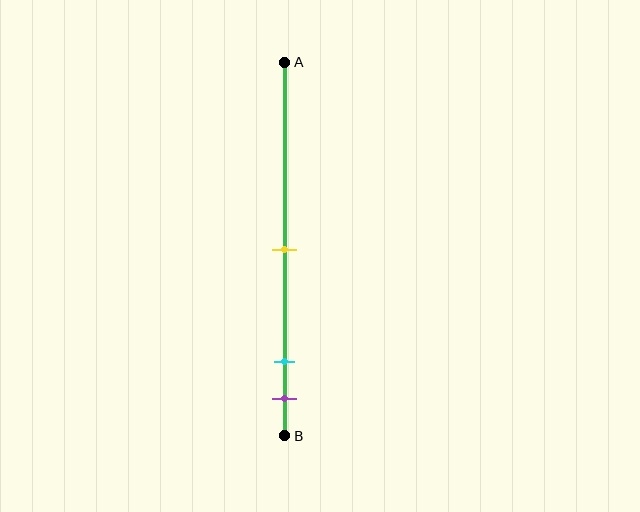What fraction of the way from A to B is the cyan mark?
The cyan mark is approximately 80% (0.8) of the way from A to B.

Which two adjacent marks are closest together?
The cyan and purple marks are the closest adjacent pair.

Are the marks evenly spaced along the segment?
No, the marks are not evenly spaced.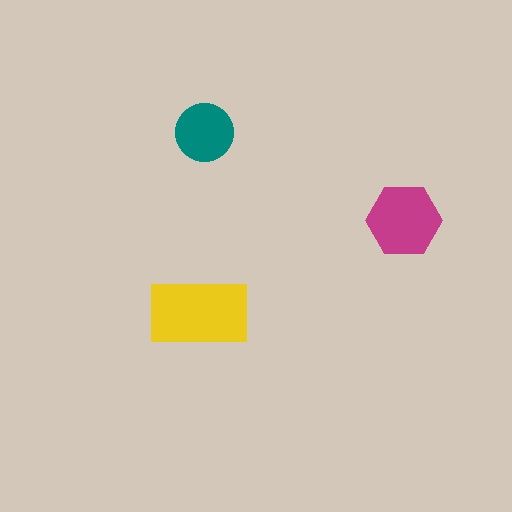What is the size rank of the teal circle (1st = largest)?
3rd.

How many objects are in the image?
There are 3 objects in the image.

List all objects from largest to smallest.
The yellow rectangle, the magenta hexagon, the teal circle.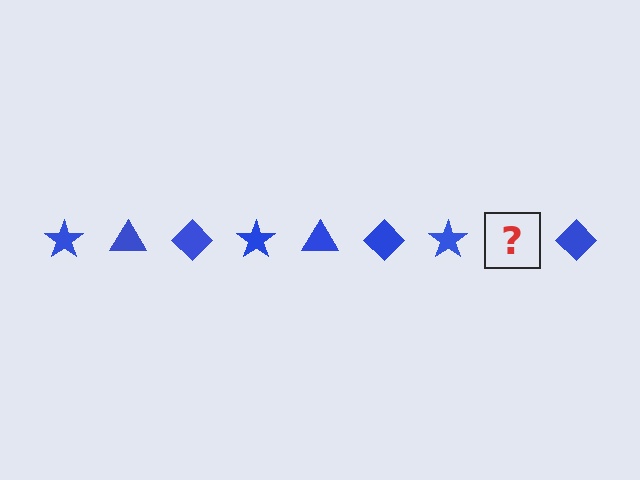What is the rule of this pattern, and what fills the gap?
The rule is that the pattern cycles through star, triangle, diamond shapes in blue. The gap should be filled with a blue triangle.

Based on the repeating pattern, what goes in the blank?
The blank should be a blue triangle.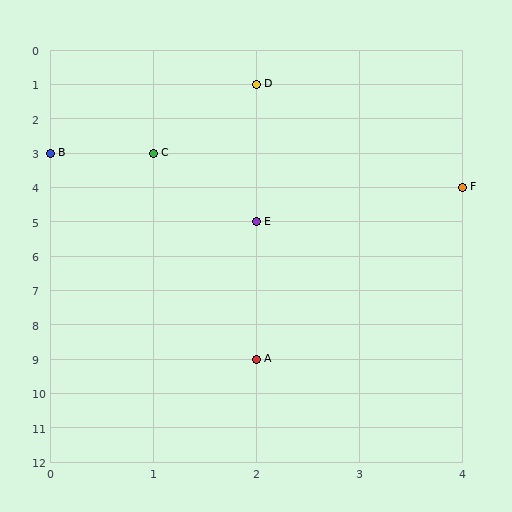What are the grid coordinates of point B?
Point B is at grid coordinates (0, 3).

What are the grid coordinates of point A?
Point A is at grid coordinates (2, 9).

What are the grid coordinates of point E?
Point E is at grid coordinates (2, 5).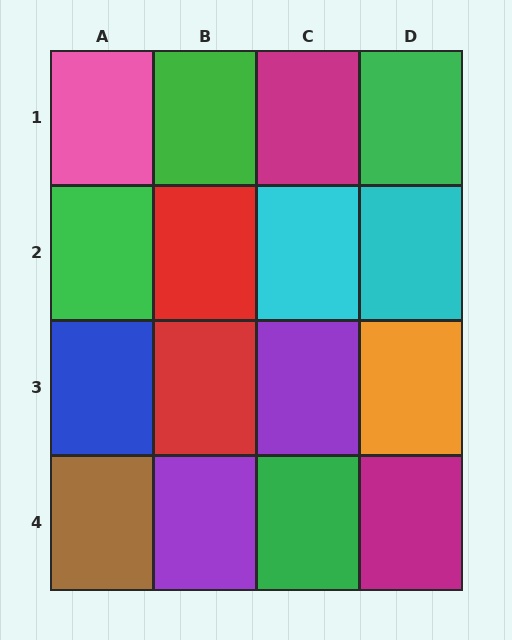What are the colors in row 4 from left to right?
Brown, purple, green, magenta.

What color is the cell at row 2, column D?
Cyan.